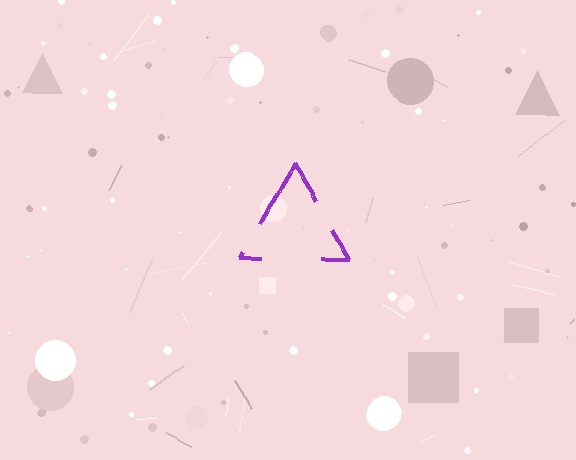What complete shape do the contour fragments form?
The contour fragments form a triangle.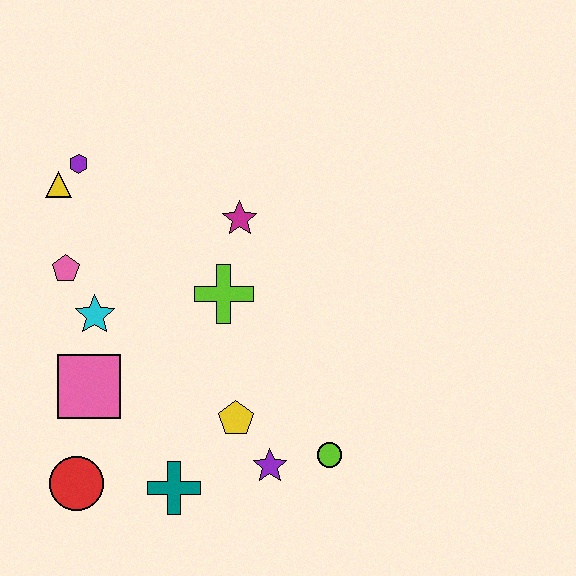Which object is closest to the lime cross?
The magenta star is closest to the lime cross.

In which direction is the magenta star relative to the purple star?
The magenta star is above the purple star.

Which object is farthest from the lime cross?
The red circle is farthest from the lime cross.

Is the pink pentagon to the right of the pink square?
No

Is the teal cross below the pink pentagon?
Yes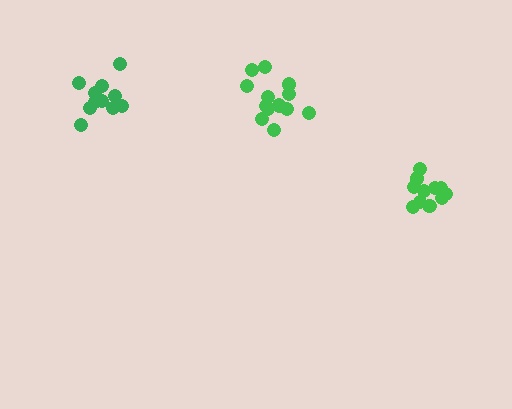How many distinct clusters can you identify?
There are 3 distinct clusters.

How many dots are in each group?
Group 1: 13 dots, Group 2: 11 dots, Group 3: 11 dots (35 total).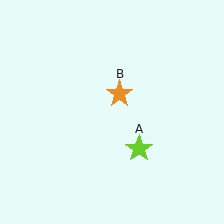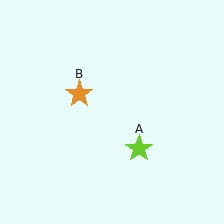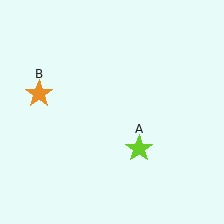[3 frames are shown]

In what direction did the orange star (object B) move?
The orange star (object B) moved left.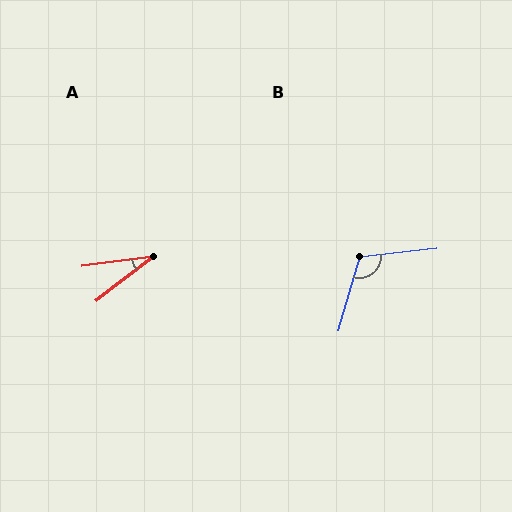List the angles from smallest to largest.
A (30°), B (112°).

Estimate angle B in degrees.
Approximately 112 degrees.